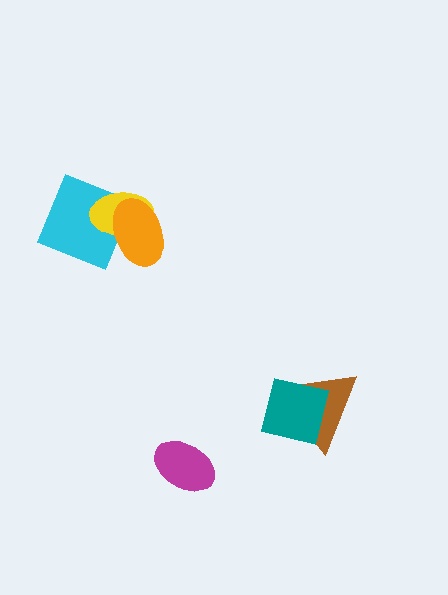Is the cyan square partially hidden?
Yes, it is partially covered by another shape.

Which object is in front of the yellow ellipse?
The orange ellipse is in front of the yellow ellipse.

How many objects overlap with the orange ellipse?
2 objects overlap with the orange ellipse.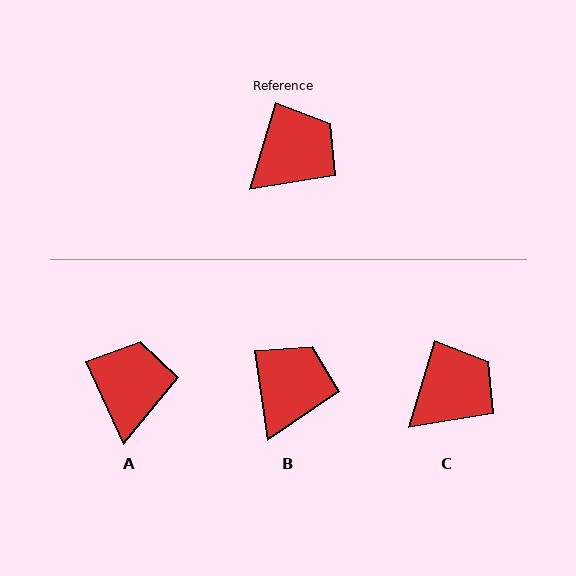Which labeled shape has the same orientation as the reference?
C.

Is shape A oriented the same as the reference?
No, it is off by about 41 degrees.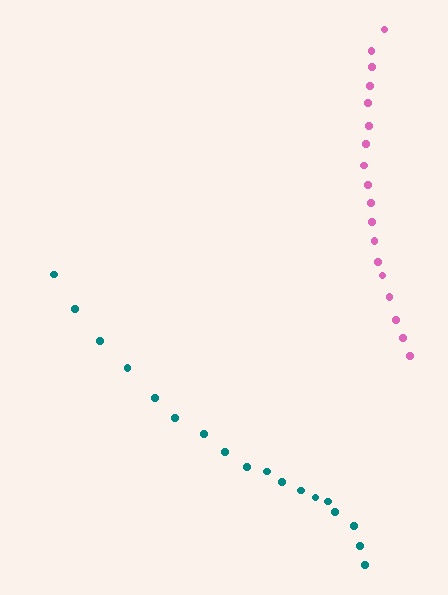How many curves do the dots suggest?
There are 2 distinct paths.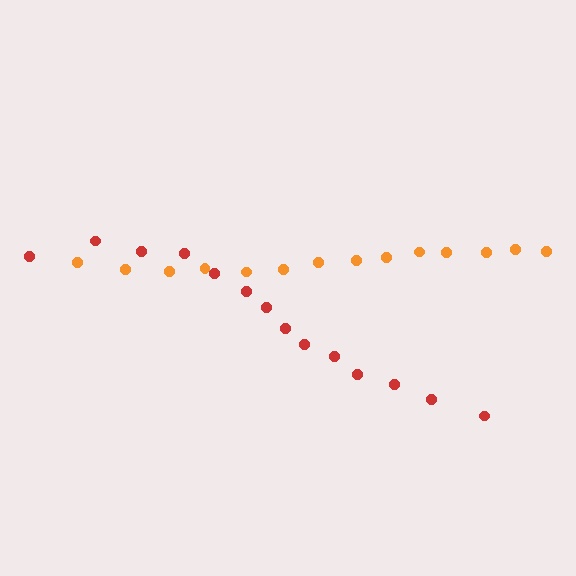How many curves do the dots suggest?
There are 2 distinct paths.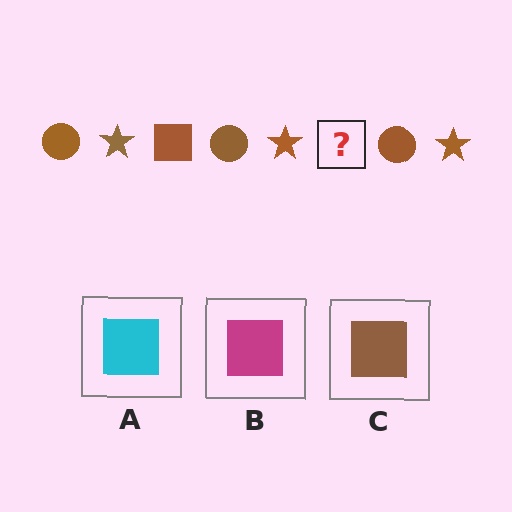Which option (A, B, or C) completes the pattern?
C.